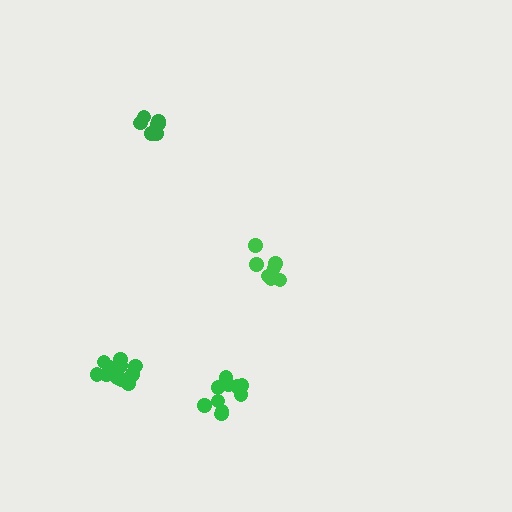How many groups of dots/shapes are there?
There are 4 groups.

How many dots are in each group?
Group 1: 10 dots, Group 2: 7 dots, Group 3: 12 dots, Group 4: 7 dots (36 total).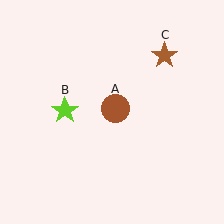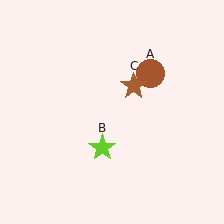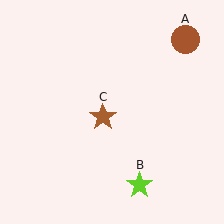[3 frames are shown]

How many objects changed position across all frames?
3 objects changed position: brown circle (object A), lime star (object B), brown star (object C).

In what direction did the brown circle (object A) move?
The brown circle (object A) moved up and to the right.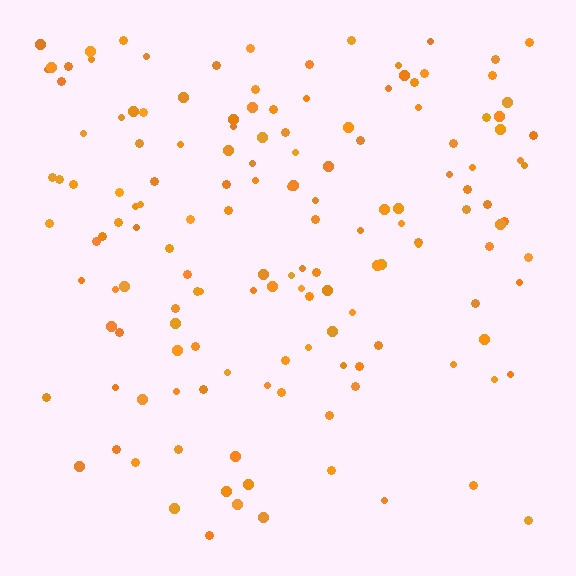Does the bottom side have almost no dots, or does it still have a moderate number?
Still a moderate number, just noticeably fewer than the top.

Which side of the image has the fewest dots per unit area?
The bottom.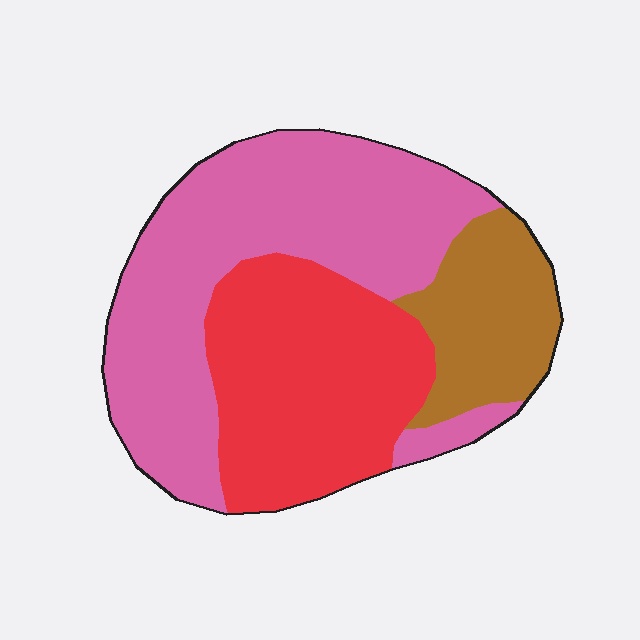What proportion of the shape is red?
Red covers 34% of the shape.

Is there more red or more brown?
Red.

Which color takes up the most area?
Pink, at roughly 50%.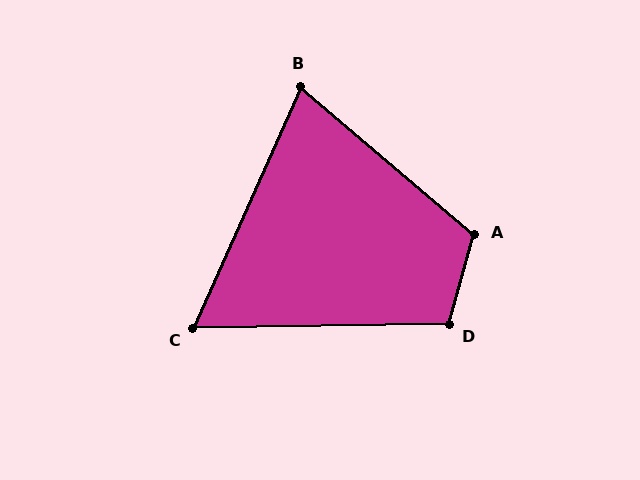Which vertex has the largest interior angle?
A, at approximately 115 degrees.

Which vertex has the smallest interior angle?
C, at approximately 65 degrees.